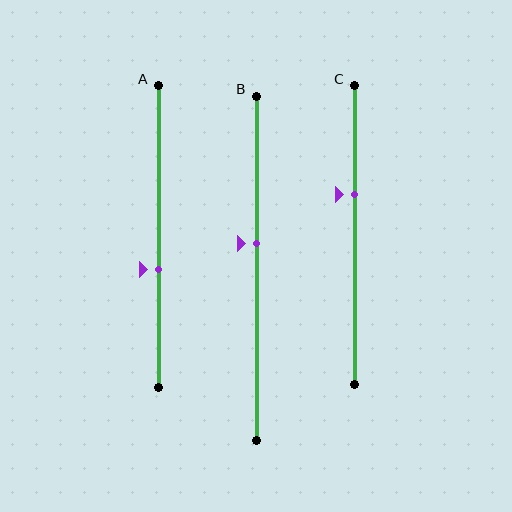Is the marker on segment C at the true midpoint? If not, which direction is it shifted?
No, the marker on segment C is shifted upward by about 13% of the segment length.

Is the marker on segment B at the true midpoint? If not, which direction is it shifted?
No, the marker on segment B is shifted upward by about 7% of the segment length.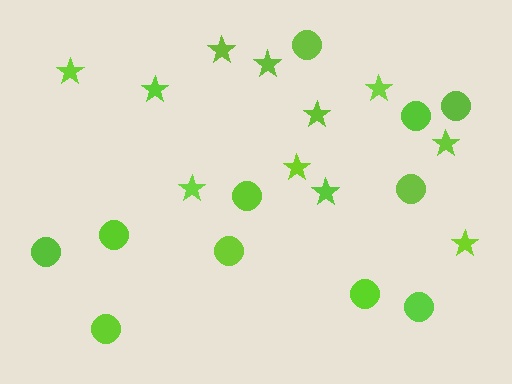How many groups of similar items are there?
There are 2 groups: one group of stars (11) and one group of circles (11).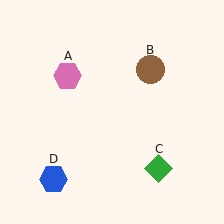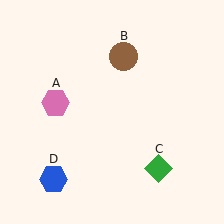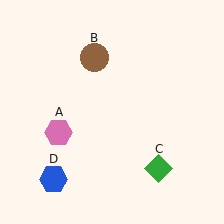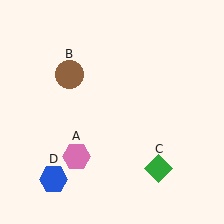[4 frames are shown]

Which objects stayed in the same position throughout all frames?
Green diamond (object C) and blue hexagon (object D) remained stationary.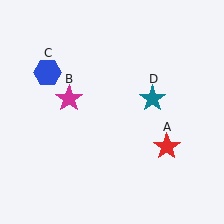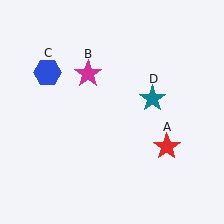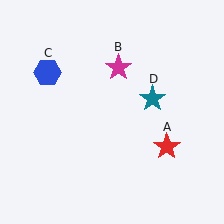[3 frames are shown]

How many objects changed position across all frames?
1 object changed position: magenta star (object B).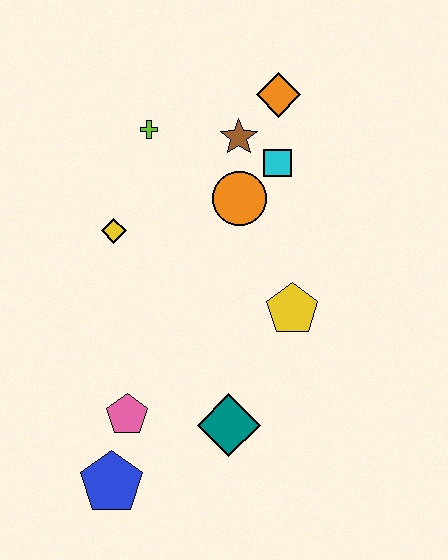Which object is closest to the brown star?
The cyan square is closest to the brown star.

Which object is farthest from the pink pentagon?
The orange diamond is farthest from the pink pentagon.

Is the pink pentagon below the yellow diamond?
Yes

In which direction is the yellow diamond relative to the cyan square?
The yellow diamond is to the left of the cyan square.